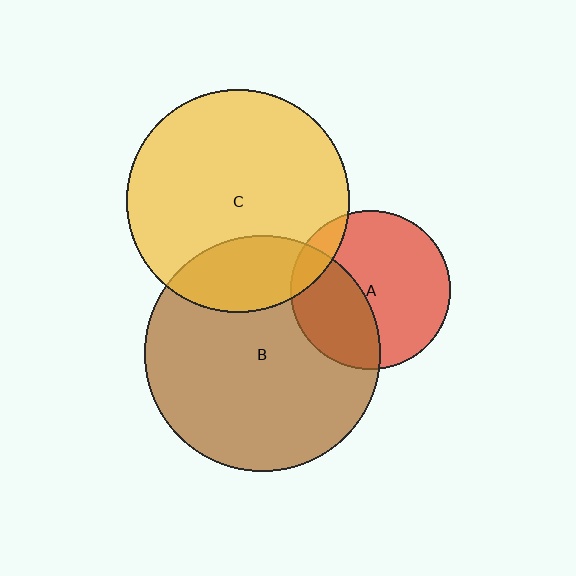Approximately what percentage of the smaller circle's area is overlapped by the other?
Approximately 20%.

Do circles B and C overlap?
Yes.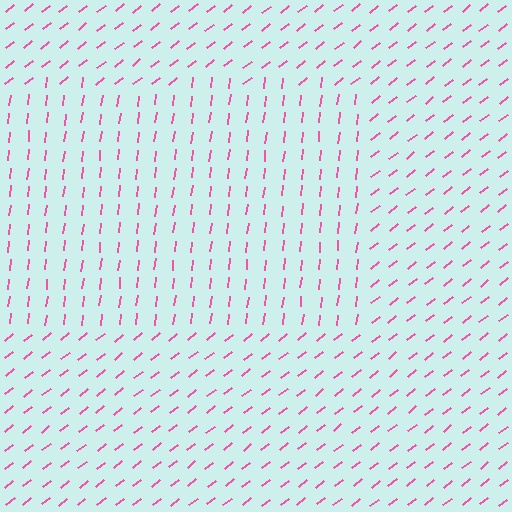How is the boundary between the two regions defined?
The boundary is defined purely by a change in line orientation (approximately 45 degrees difference). All lines are the same color and thickness.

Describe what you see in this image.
The image is filled with small pink line segments. A rectangle region in the image has lines oriented differently from the surrounding lines, creating a visible texture boundary.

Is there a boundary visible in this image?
Yes, there is a texture boundary formed by a change in line orientation.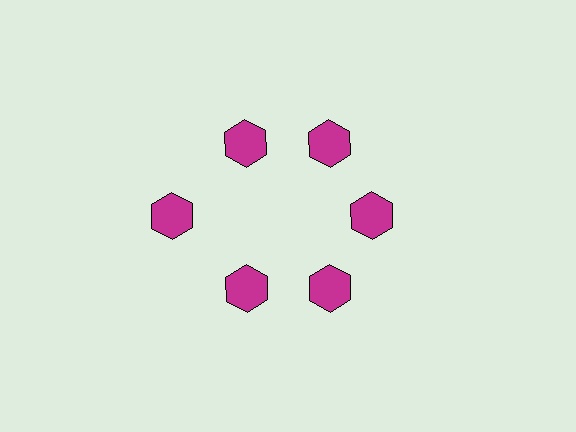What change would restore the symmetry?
The symmetry would be restored by moving it inward, back onto the ring so that all 6 hexagons sit at equal angles and equal distance from the center.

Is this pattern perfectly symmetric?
No. The 6 magenta hexagons are arranged in a ring, but one element near the 9 o'clock position is pushed outward from the center, breaking the 6-fold rotational symmetry.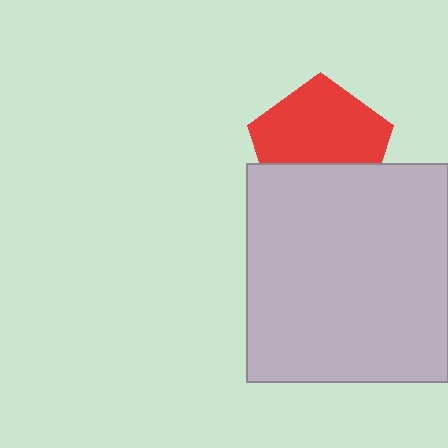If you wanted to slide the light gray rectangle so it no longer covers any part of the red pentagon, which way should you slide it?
Slide it down — that is the most direct way to separate the two shapes.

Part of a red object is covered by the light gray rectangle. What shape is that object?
It is a pentagon.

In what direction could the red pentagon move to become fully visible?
The red pentagon could move up. That would shift it out from behind the light gray rectangle entirely.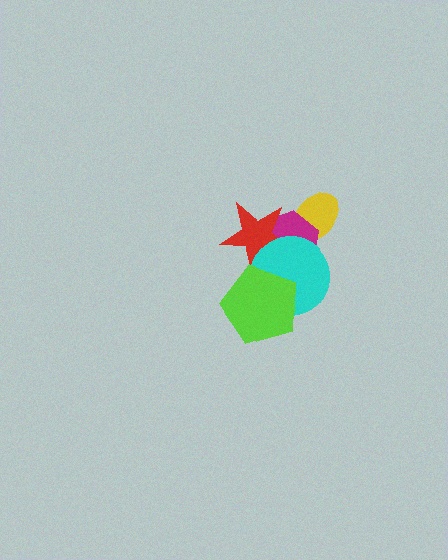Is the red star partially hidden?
Yes, it is partially covered by another shape.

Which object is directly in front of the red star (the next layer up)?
The cyan circle is directly in front of the red star.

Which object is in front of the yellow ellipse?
The magenta hexagon is in front of the yellow ellipse.